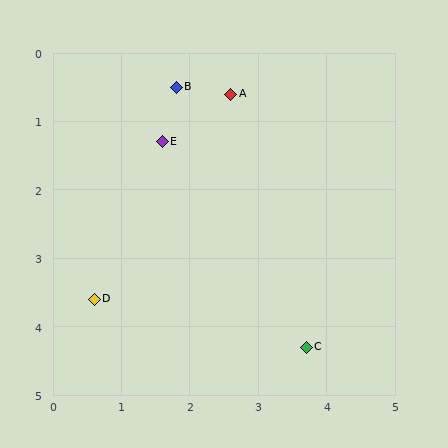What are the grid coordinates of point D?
Point D is at approximately (0.6, 3.6).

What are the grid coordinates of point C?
Point C is at approximately (3.7, 4.3).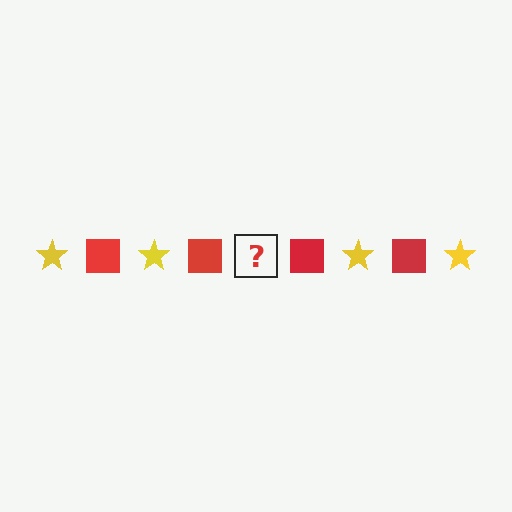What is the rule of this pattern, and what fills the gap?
The rule is that the pattern alternates between yellow star and red square. The gap should be filled with a yellow star.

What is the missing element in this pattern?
The missing element is a yellow star.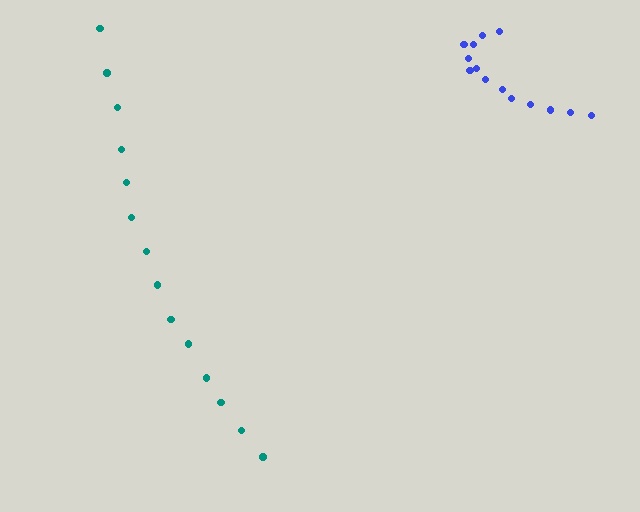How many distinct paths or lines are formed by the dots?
There are 2 distinct paths.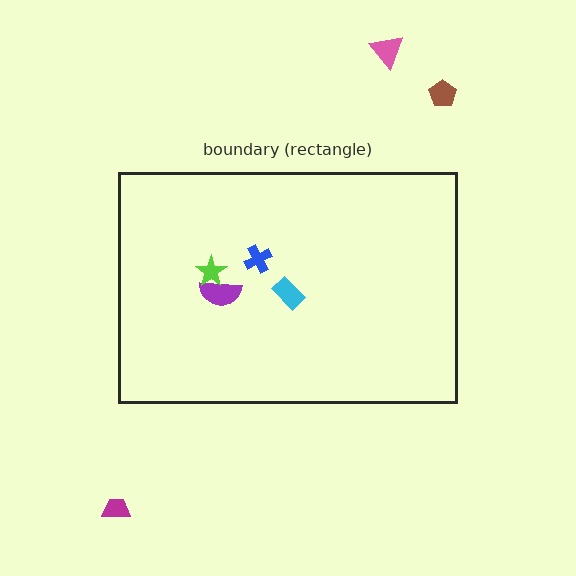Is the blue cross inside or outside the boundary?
Inside.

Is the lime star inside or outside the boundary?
Inside.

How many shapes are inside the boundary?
4 inside, 3 outside.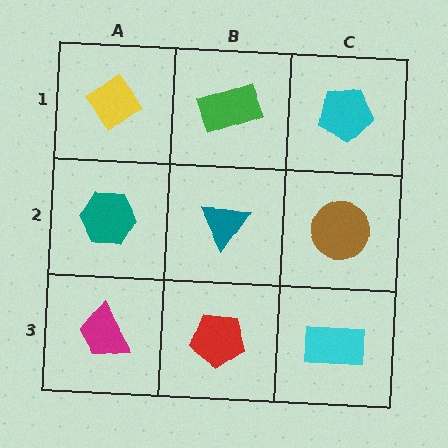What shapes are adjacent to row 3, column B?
A teal triangle (row 2, column B), a magenta trapezoid (row 3, column A), a cyan rectangle (row 3, column C).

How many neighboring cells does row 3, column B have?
3.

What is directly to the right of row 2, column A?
A teal triangle.